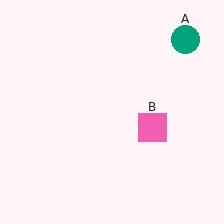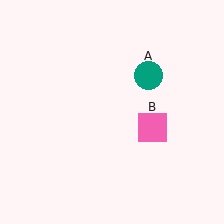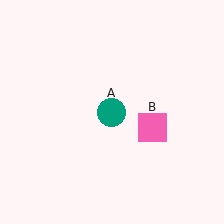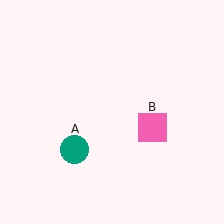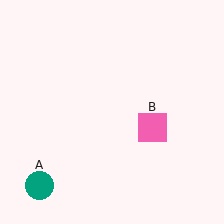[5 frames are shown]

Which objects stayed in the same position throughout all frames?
Pink square (object B) remained stationary.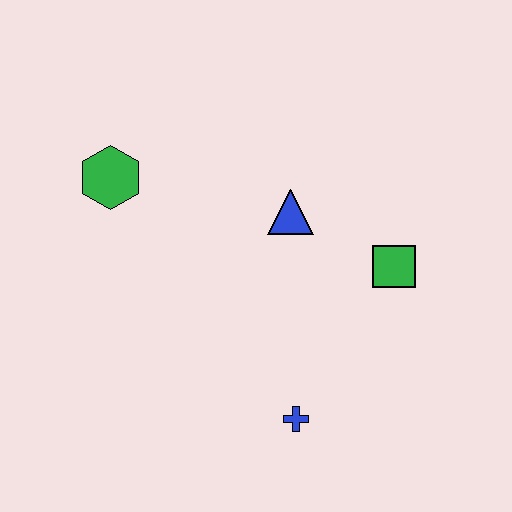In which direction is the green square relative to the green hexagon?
The green square is to the right of the green hexagon.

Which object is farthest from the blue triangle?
The blue cross is farthest from the blue triangle.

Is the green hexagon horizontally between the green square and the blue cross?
No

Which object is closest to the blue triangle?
The green square is closest to the blue triangle.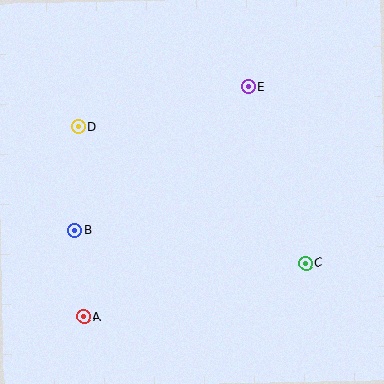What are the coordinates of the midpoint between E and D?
The midpoint between E and D is at (163, 107).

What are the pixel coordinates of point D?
Point D is at (78, 127).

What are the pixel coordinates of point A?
Point A is at (84, 317).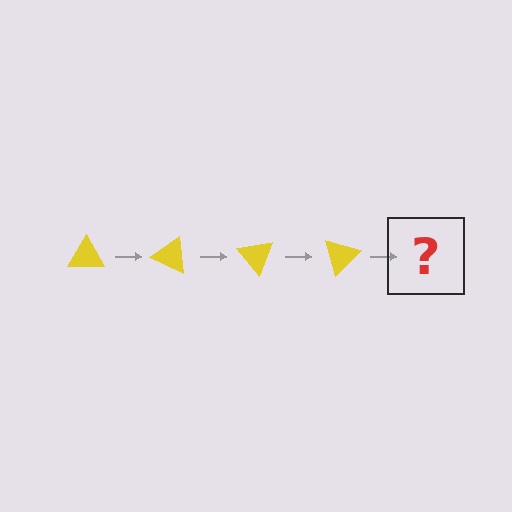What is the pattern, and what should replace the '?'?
The pattern is that the triangle rotates 25 degrees each step. The '?' should be a yellow triangle rotated 100 degrees.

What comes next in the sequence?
The next element should be a yellow triangle rotated 100 degrees.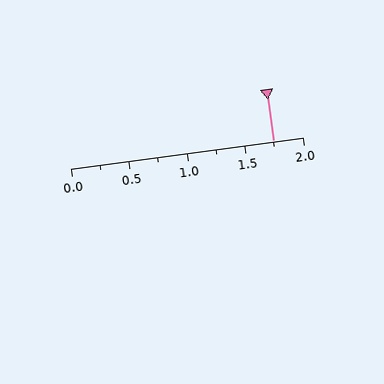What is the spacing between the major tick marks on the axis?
The major ticks are spaced 0.5 apart.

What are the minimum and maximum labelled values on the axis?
The axis runs from 0.0 to 2.0.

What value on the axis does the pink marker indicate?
The marker indicates approximately 1.75.